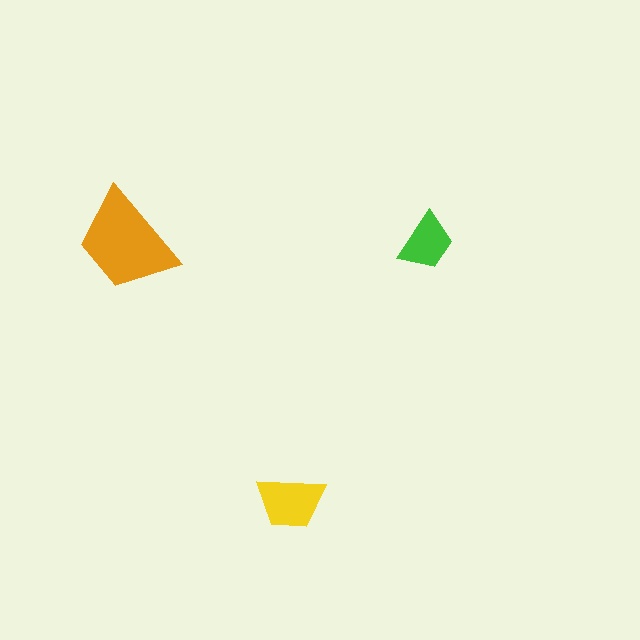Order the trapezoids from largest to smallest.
the orange one, the yellow one, the green one.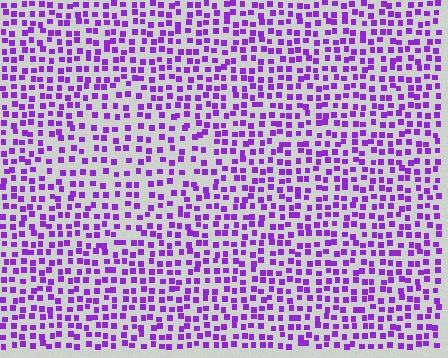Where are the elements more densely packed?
The elements are more densely packed outside the diamond boundary.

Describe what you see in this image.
The image contains small purple elements arranged at two different densities. A diamond-shaped region is visible where the elements are less densely packed than the surrounding area.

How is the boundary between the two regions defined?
The boundary is defined by a change in element density (approximately 1.5x ratio). All elements are the same color, size, and shape.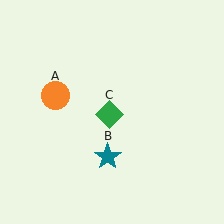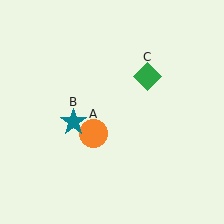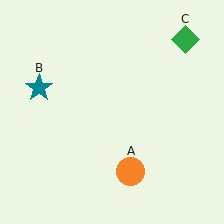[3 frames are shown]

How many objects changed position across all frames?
3 objects changed position: orange circle (object A), teal star (object B), green diamond (object C).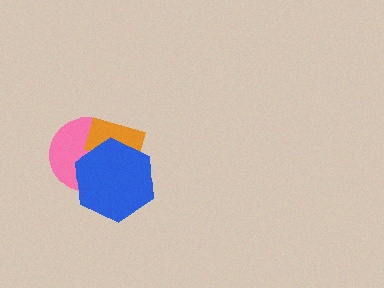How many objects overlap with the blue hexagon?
2 objects overlap with the blue hexagon.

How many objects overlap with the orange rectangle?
2 objects overlap with the orange rectangle.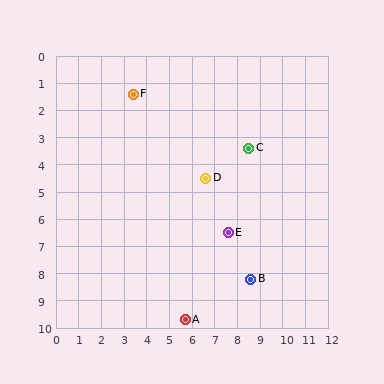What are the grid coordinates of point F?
Point F is at approximately (3.4, 1.4).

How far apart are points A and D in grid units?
Points A and D are about 5.3 grid units apart.